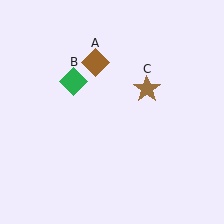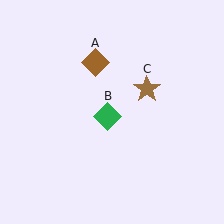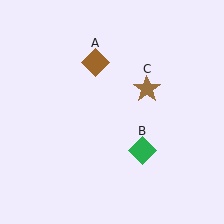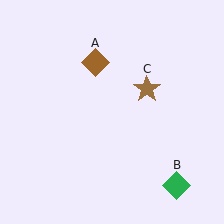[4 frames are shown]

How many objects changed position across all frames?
1 object changed position: green diamond (object B).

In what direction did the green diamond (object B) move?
The green diamond (object B) moved down and to the right.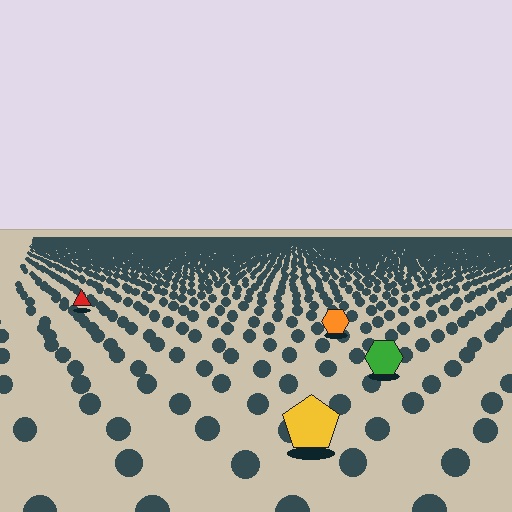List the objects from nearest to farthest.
From nearest to farthest: the yellow pentagon, the green hexagon, the orange hexagon, the red triangle.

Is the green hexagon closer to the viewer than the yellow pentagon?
No. The yellow pentagon is closer — you can tell from the texture gradient: the ground texture is coarser near it.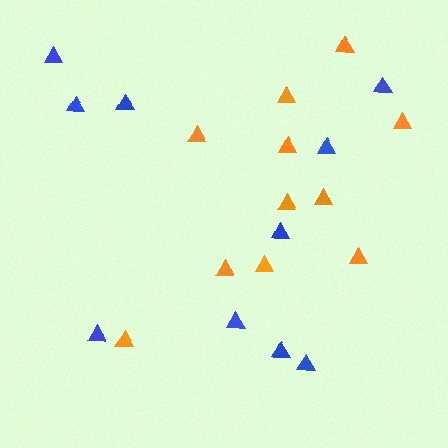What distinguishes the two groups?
There are 2 groups: one group of orange triangles (11) and one group of blue triangles (10).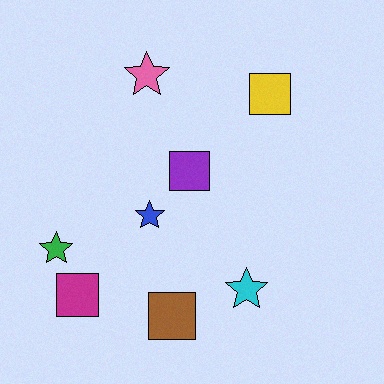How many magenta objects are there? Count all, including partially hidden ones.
There is 1 magenta object.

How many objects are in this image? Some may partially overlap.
There are 8 objects.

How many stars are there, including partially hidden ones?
There are 4 stars.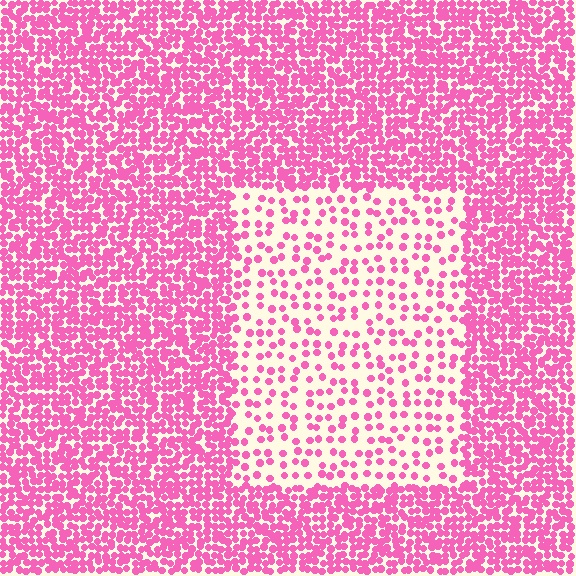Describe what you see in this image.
The image contains small pink elements arranged at two different densities. A rectangle-shaped region is visible where the elements are less densely packed than the surrounding area.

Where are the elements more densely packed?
The elements are more densely packed outside the rectangle boundary.